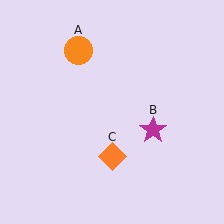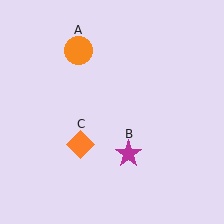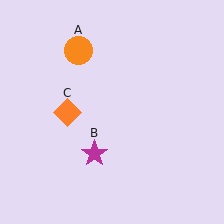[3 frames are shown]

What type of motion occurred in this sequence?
The magenta star (object B), orange diamond (object C) rotated clockwise around the center of the scene.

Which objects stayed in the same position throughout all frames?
Orange circle (object A) remained stationary.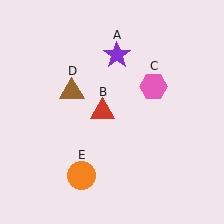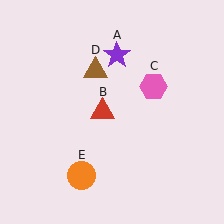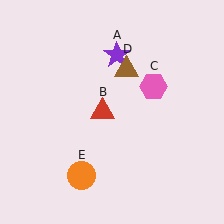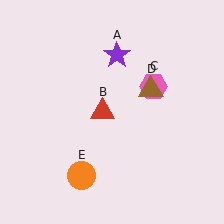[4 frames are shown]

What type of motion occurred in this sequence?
The brown triangle (object D) rotated clockwise around the center of the scene.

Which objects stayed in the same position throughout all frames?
Purple star (object A) and red triangle (object B) and pink hexagon (object C) and orange circle (object E) remained stationary.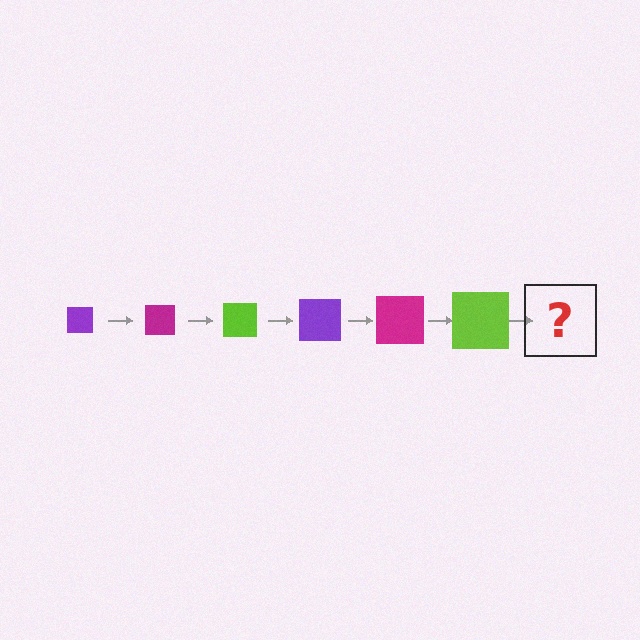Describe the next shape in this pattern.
It should be a purple square, larger than the previous one.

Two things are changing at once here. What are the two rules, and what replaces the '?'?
The two rules are that the square grows larger each step and the color cycles through purple, magenta, and lime. The '?' should be a purple square, larger than the previous one.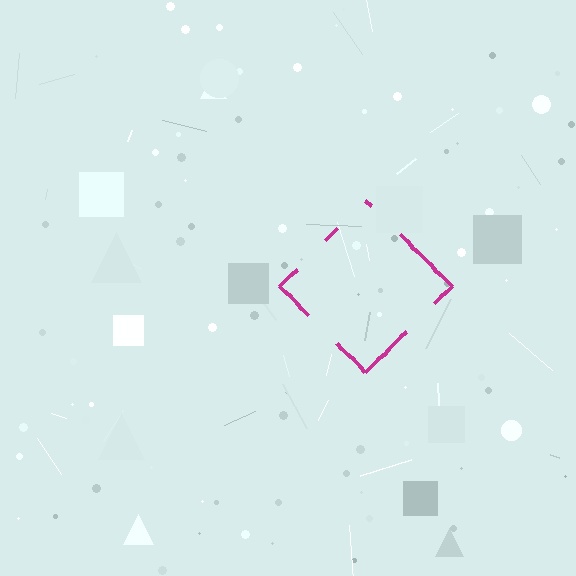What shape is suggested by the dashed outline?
The dashed outline suggests a diamond.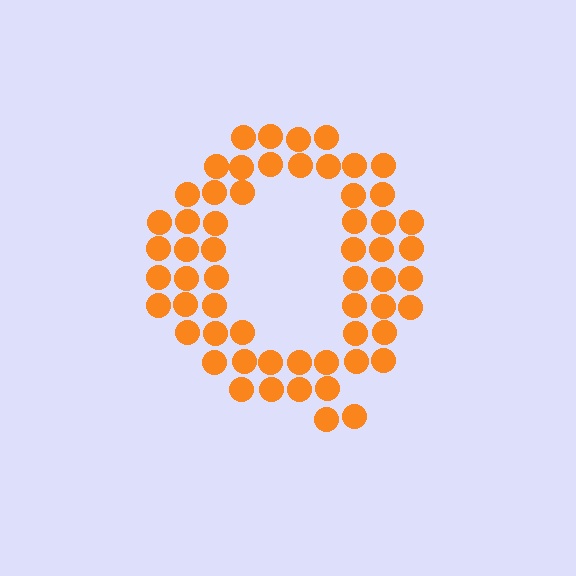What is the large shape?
The large shape is the letter Q.